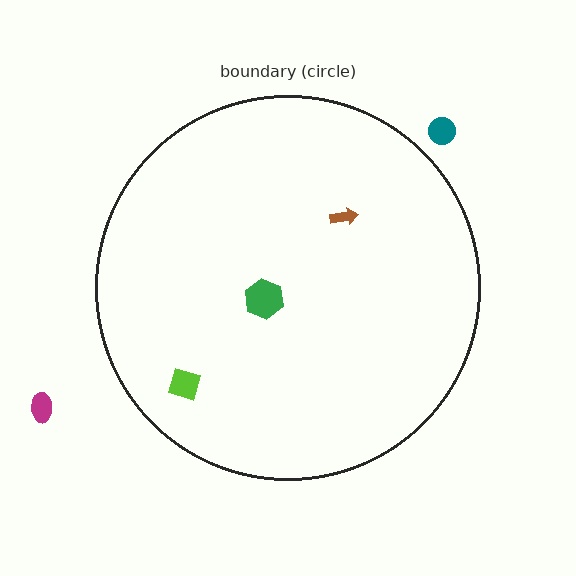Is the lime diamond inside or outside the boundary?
Inside.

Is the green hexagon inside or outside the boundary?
Inside.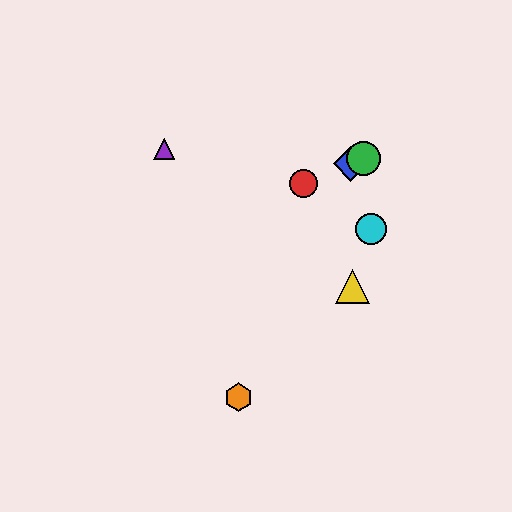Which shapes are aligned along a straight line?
The red circle, the blue diamond, the green circle are aligned along a straight line.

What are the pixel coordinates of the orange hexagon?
The orange hexagon is at (238, 397).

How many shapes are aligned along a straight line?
3 shapes (the red circle, the blue diamond, the green circle) are aligned along a straight line.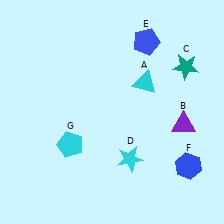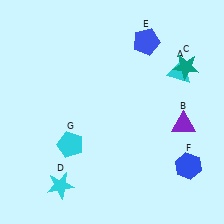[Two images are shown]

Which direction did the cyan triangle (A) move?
The cyan triangle (A) moved right.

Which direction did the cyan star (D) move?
The cyan star (D) moved left.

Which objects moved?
The objects that moved are: the cyan triangle (A), the cyan star (D).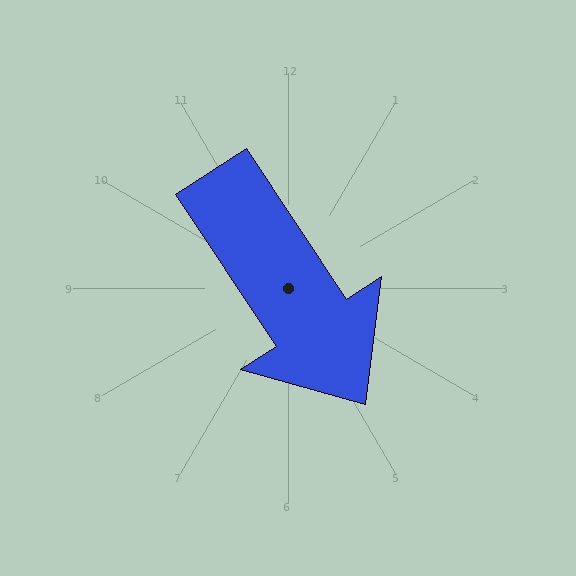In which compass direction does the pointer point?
Southeast.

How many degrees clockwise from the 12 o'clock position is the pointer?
Approximately 147 degrees.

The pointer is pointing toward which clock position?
Roughly 5 o'clock.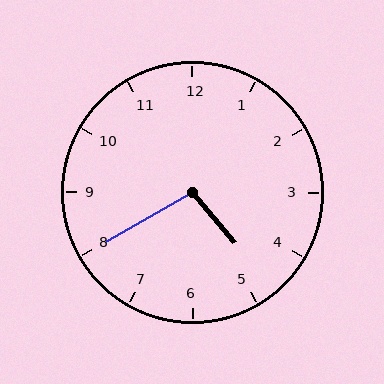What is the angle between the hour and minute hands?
Approximately 100 degrees.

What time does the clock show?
4:40.